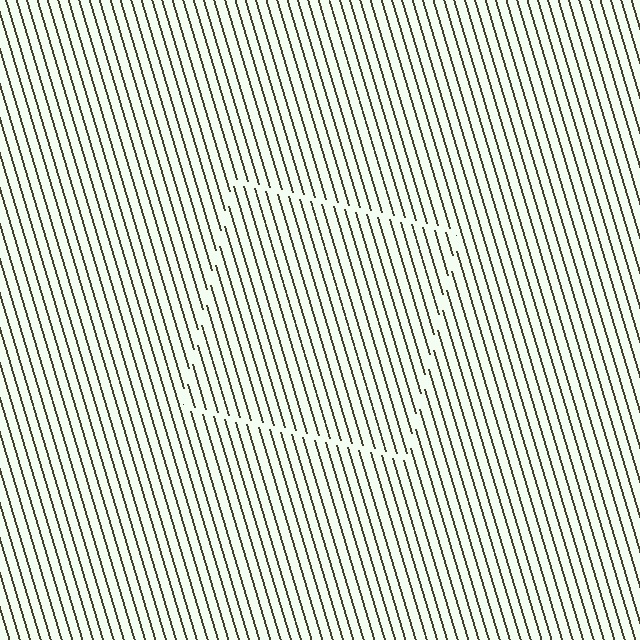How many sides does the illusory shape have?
4 sides — the line-ends trace a square.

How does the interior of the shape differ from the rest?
The interior of the shape contains the same grating, shifted by half a period — the contour is defined by the phase discontinuity where line-ends from the inner and outer gratings abut.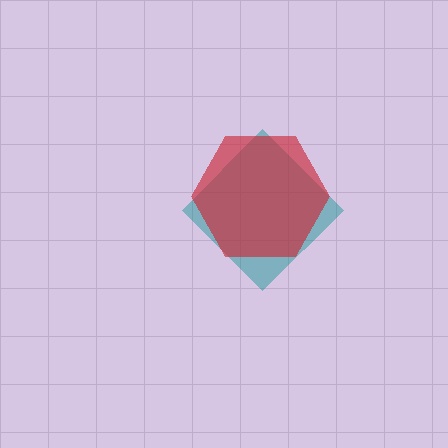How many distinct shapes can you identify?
There are 2 distinct shapes: a teal diamond, a red hexagon.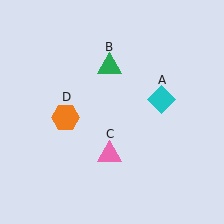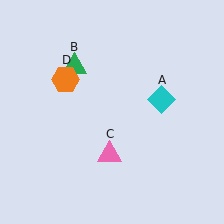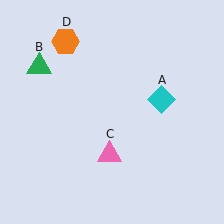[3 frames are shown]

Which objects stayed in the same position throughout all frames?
Cyan diamond (object A) and pink triangle (object C) remained stationary.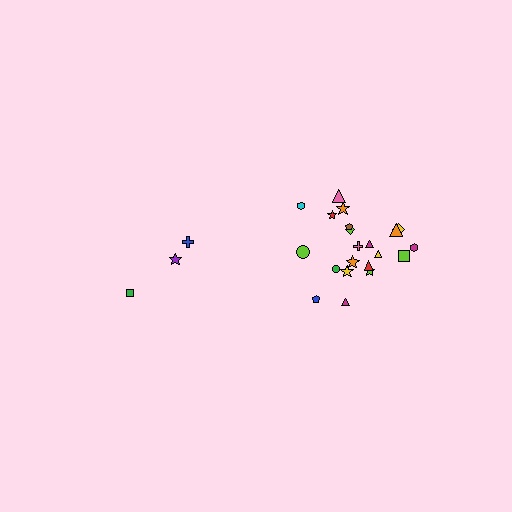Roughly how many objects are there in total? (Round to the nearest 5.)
Roughly 25 objects in total.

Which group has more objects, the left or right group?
The right group.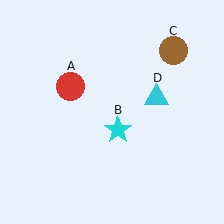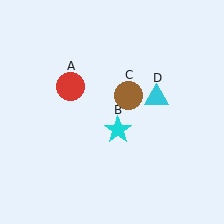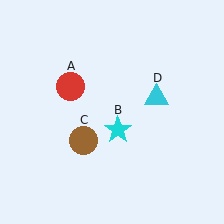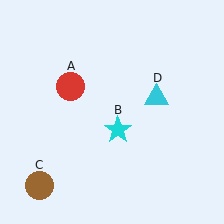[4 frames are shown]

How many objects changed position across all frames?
1 object changed position: brown circle (object C).